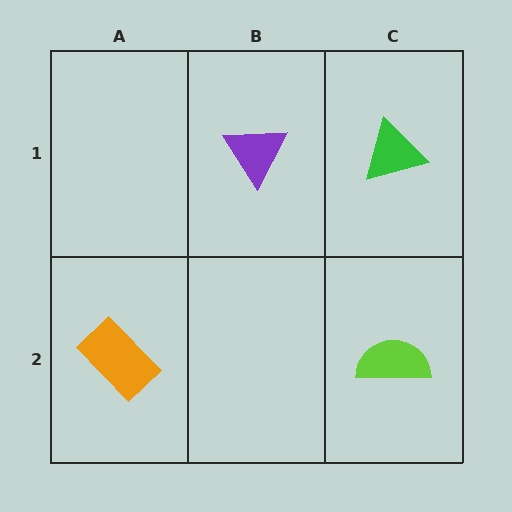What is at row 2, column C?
A lime semicircle.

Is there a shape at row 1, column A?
No, that cell is empty.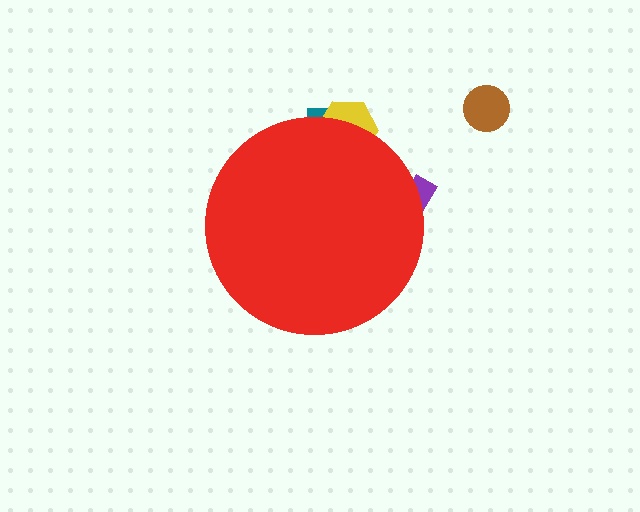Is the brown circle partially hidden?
No, the brown circle is fully visible.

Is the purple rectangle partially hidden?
Yes, the purple rectangle is partially hidden behind the red circle.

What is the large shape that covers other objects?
A red circle.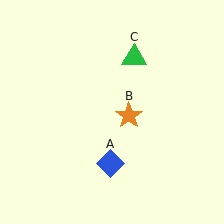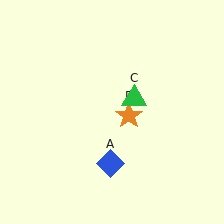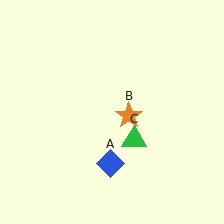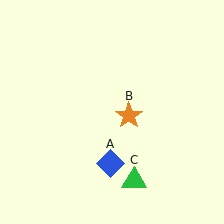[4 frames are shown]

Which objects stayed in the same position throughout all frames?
Blue diamond (object A) and orange star (object B) remained stationary.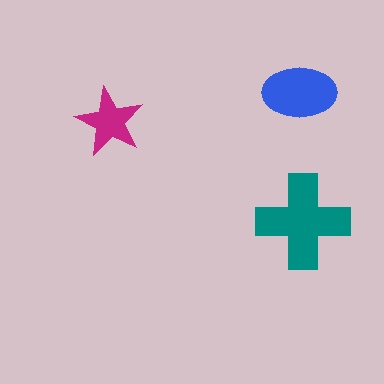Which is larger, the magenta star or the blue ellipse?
The blue ellipse.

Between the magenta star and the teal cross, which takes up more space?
The teal cross.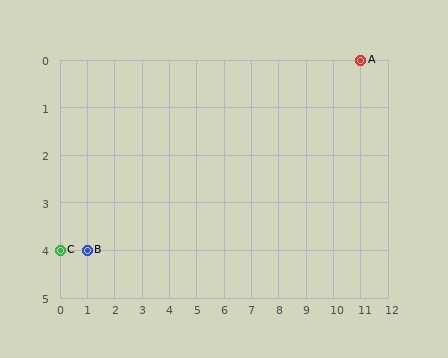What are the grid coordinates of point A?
Point A is at grid coordinates (11, 0).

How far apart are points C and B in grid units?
Points C and B are 1 column apart.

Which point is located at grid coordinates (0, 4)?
Point C is at (0, 4).